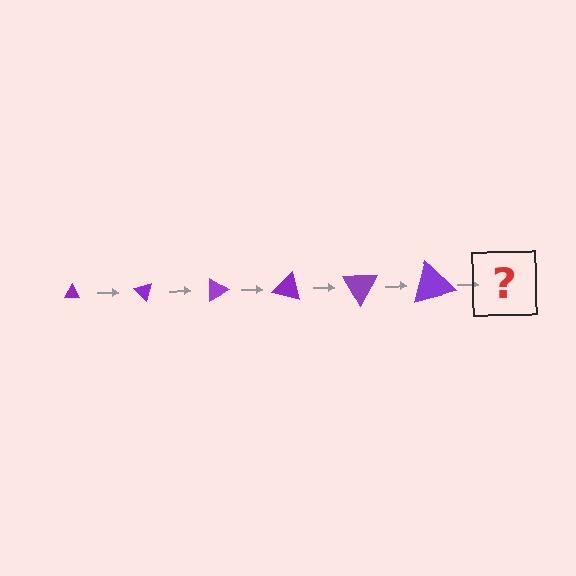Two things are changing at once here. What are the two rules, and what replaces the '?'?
The two rules are that the triangle grows larger each step and it rotates 45 degrees each step. The '?' should be a triangle, larger than the previous one and rotated 270 degrees from the start.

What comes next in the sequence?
The next element should be a triangle, larger than the previous one and rotated 270 degrees from the start.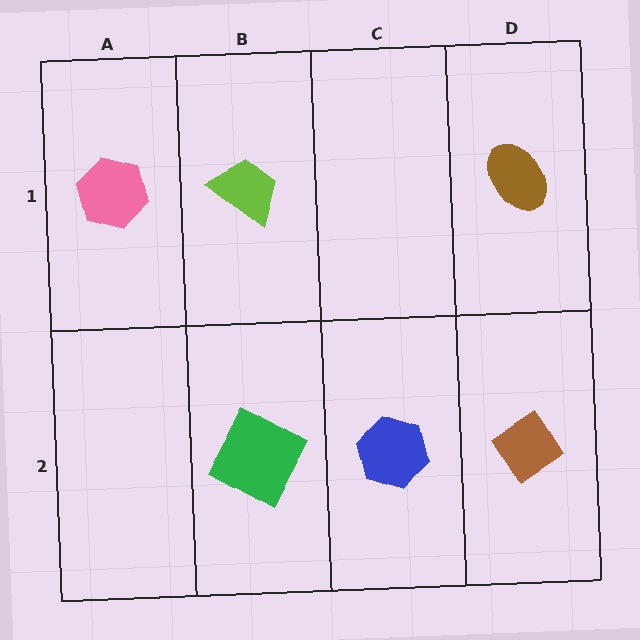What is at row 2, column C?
A blue hexagon.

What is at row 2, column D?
A brown diamond.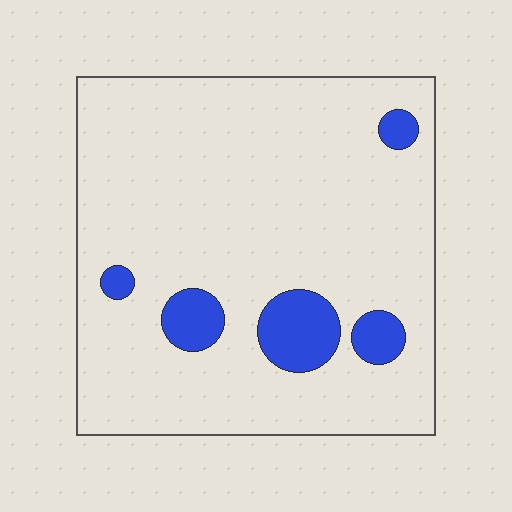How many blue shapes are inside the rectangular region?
5.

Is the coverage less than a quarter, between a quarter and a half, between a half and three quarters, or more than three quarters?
Less than a quarter.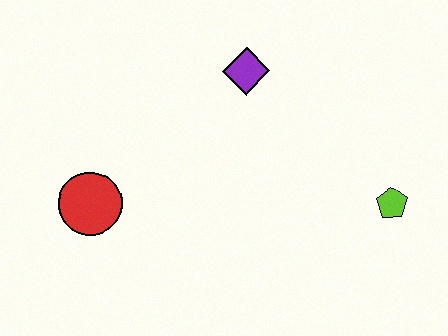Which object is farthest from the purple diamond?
The red circle is farthest from the purple diamond.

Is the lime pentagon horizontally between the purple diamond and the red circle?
No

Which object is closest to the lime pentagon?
The purple diamond is closest to the lime pentagon.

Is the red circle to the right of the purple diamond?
No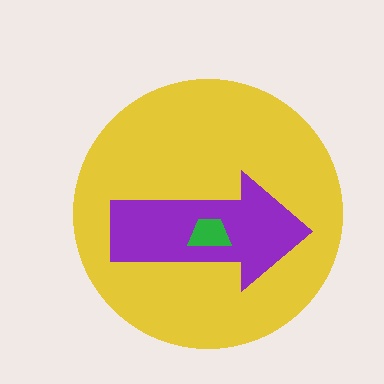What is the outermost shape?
The yellow circle.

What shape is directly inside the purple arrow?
The green trapezoid.